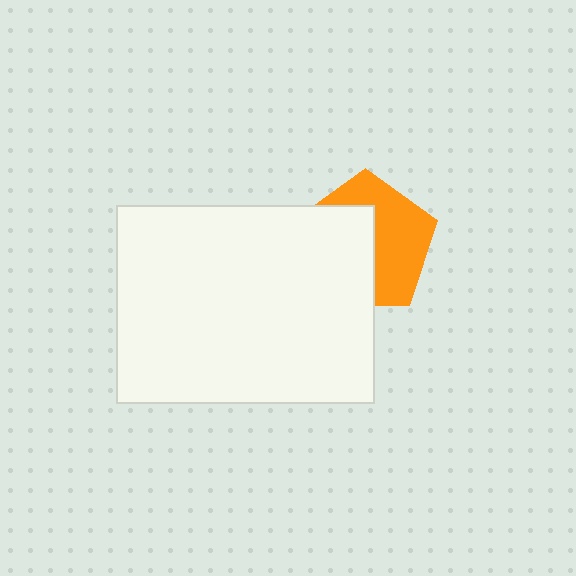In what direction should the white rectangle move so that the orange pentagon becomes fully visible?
The white rectangle should move left. That is the shortest direction to clear the overlap and leave the orange pentagon fully visible.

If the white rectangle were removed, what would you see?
You would see the complete orange pentagon.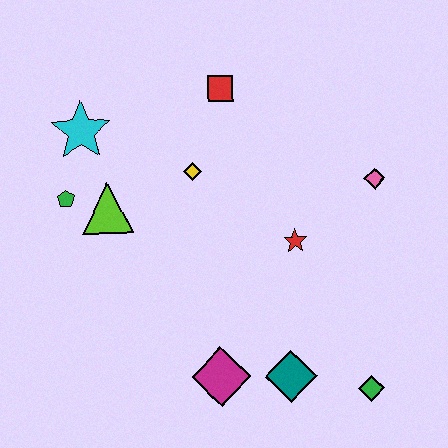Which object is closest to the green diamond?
The teal diamond is closest to the green diamond.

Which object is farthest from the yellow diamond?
The green diamond is farthest from the yellow diamond.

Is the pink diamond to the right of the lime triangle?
Yes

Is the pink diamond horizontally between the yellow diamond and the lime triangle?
No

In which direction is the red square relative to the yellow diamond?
The red square is above the yellow diamond.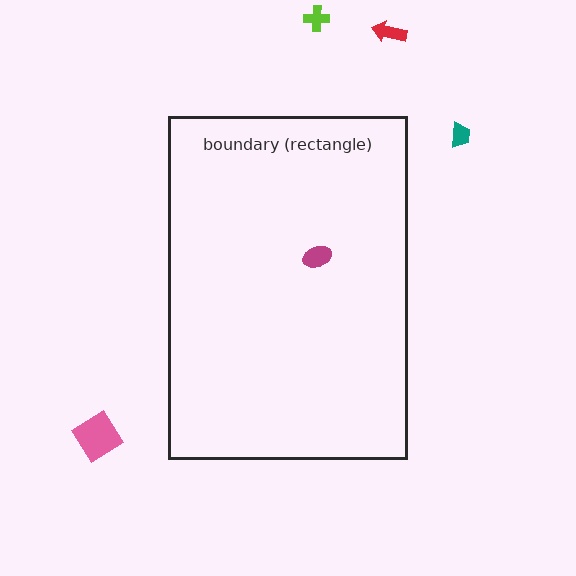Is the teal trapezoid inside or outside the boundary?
Outside.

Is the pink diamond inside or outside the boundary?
Outside.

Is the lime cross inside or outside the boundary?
Outside.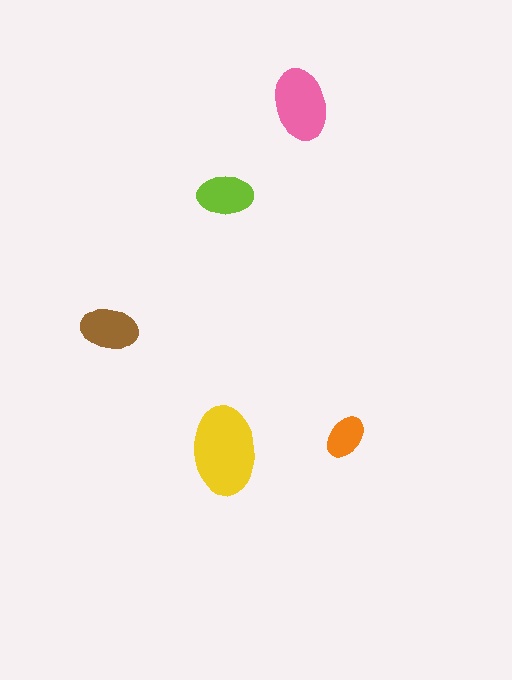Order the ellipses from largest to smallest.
the yellow one, the pink one, the brown one, the lime one, the orange one.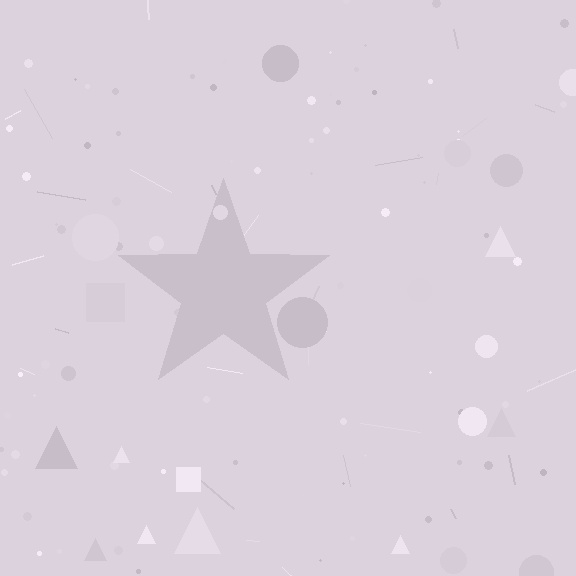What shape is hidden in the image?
A star is hidden in the image.